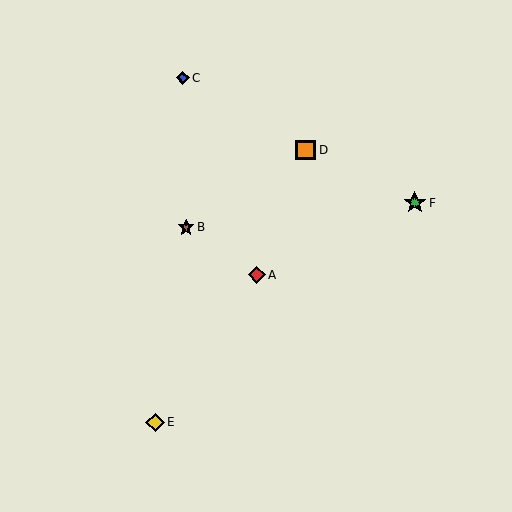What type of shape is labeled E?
Shape E is a yellow diamond.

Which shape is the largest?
The green star (labeled F) is the largest.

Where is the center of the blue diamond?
The center of the blue diamond is at (183, 78).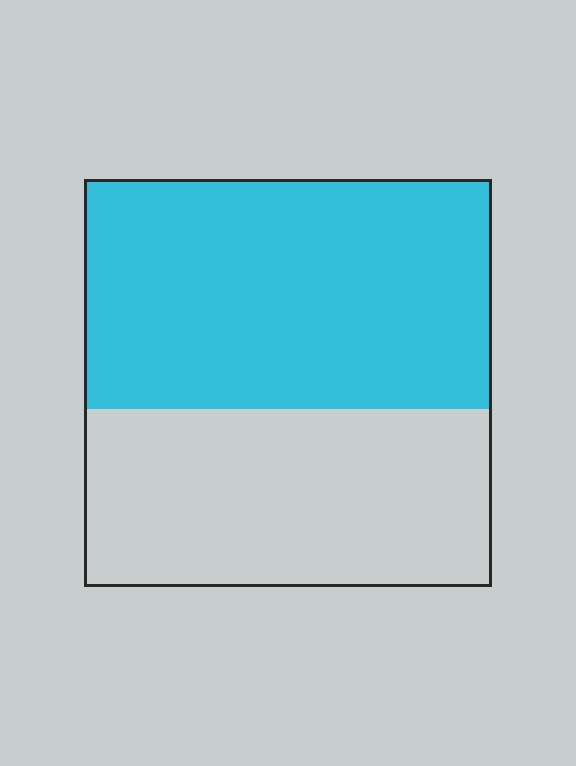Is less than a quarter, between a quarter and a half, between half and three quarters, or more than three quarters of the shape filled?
Between half and three quarters.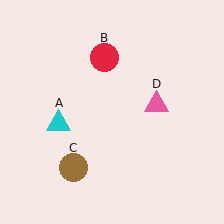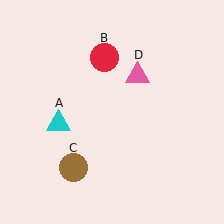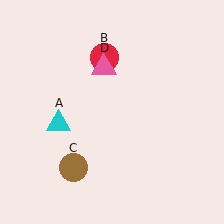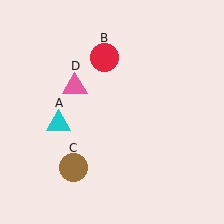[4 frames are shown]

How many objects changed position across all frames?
1 object changed position: pink triangle (object D).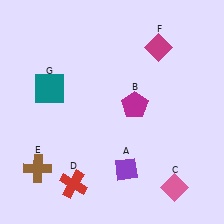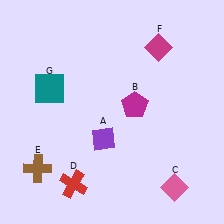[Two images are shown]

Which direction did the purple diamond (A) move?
The purple diamond (A) moved up.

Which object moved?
The purple diamond (A) moved up.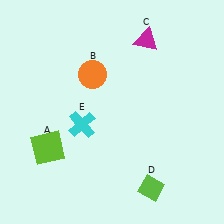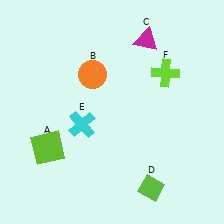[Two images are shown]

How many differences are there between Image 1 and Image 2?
There is 1 difference between the two images.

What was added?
A lime cross (F) was added in Image 2.